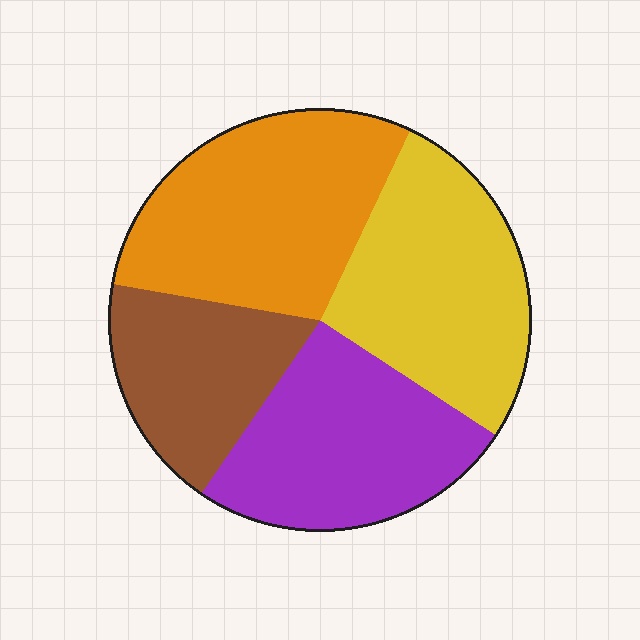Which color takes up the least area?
Brown, at roughly 20%.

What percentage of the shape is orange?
Orange takes up between a sixth and a third of the shape.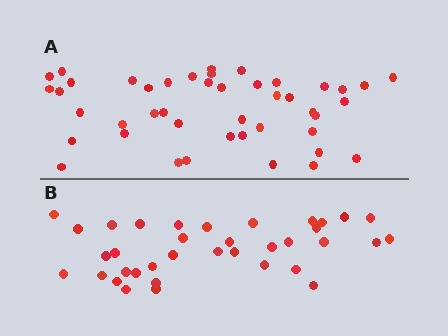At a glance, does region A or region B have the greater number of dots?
Region A (the top region) has more dots.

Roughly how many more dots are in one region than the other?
Region A has roughly 8 or so more dots than region B.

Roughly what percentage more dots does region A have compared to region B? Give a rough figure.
About 20% more.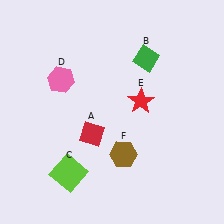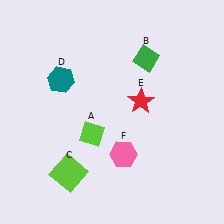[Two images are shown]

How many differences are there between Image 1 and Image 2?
There are 3 differences between the two images.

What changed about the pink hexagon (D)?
In Image 1, D is pink. In Image 2, it changed to teal.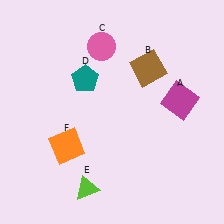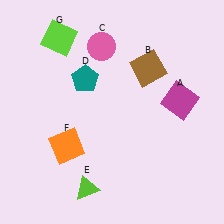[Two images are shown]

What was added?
A lime square (G) was added in Image 2.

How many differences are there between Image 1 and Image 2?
There is 1 difference between the two images.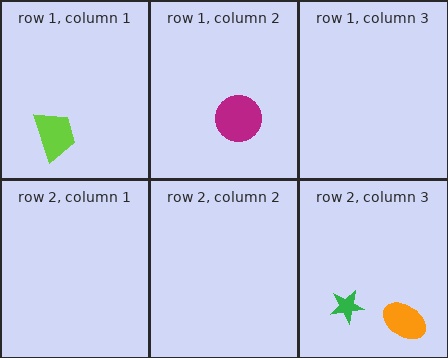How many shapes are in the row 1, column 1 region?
1.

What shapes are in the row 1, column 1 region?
The lime trapezoid.